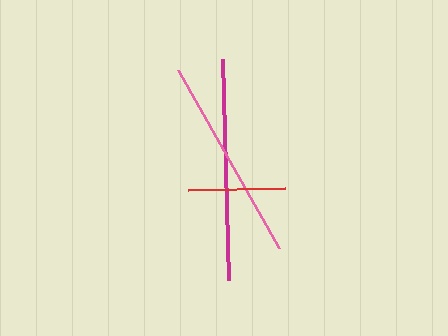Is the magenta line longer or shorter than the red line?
The magenta line is longer than the red line.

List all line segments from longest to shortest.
From longest to shortest: magenta, pink, red.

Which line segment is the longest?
The magenta line is the longest at approximately 222 pixels.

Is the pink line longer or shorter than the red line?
The pink line is longer than the red line.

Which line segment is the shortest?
The red line is the shortest at approximately 97 pixels.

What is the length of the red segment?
The red segment is approximately 97 pixels long.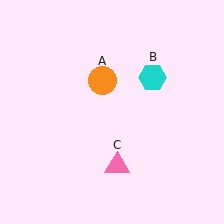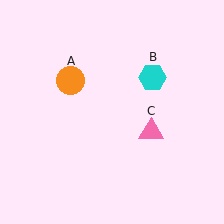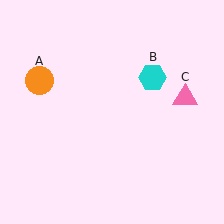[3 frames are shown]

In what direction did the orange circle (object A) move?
The orange circle (object A) moved left.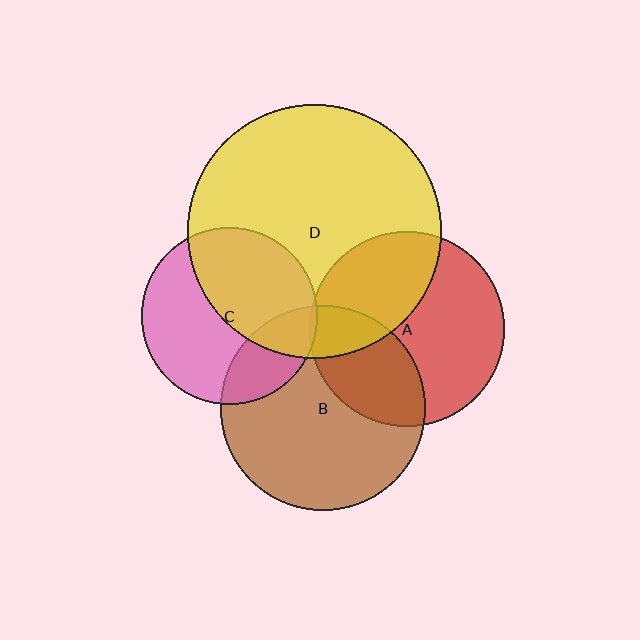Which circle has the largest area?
Circle D (yellow).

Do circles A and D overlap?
Yes.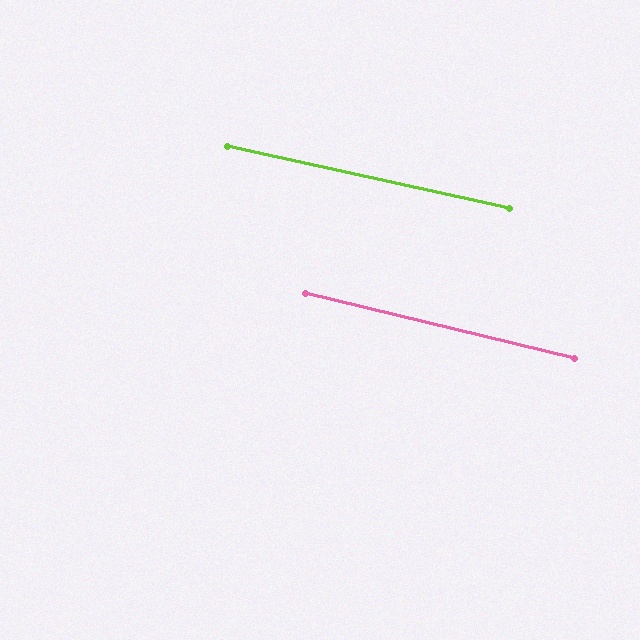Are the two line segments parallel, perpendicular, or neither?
Parallel — their directions differ by only 1.1°.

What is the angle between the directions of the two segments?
Approximately 1 degree.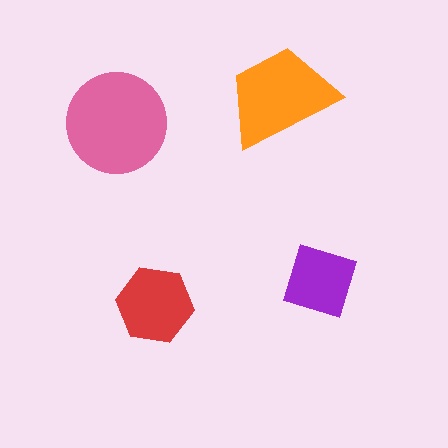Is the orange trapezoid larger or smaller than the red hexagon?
Larger.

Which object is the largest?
The pink circle.